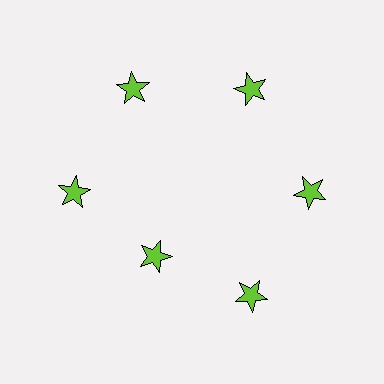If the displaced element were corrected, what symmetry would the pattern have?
It would have 6-fold rotational symmetry — the pattern would map onto itself every 60 degrees.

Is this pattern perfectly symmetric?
No. The 6 lime stars are arranged in a ring, but one element near the 7 o'clock position is pulled inward toward the center, breaking the 6-fold rotational symmetry.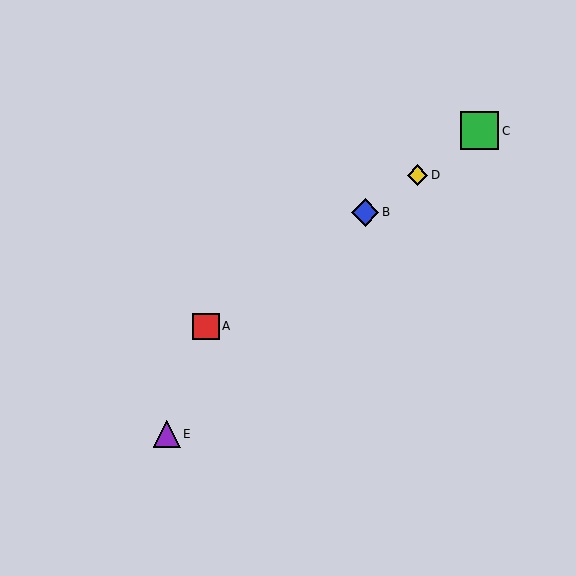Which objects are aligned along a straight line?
Objects A, B, C, D are aligned along a straight line.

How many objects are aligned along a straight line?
4 objects (A, B, C, D) are aligned along a straight line.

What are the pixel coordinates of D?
Object D is at (418, 175).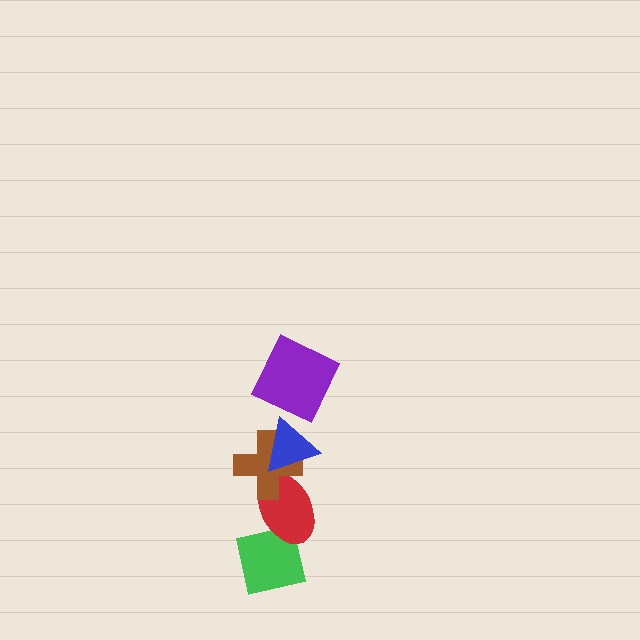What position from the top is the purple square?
The purple square is 1st from the top.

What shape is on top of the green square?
The red ellipse is on top of the green square.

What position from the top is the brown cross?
The brown cross is 3rd from the top.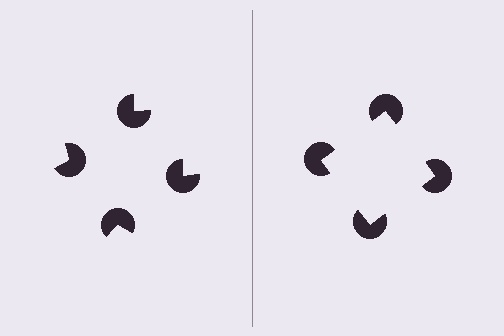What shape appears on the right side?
An illusory square.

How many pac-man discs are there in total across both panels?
8 — 4 on each side.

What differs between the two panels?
The pac-man discs are positioned identically on both sides; only the wedge orientations differ. On the right they align to a square; on the left they are misaligned.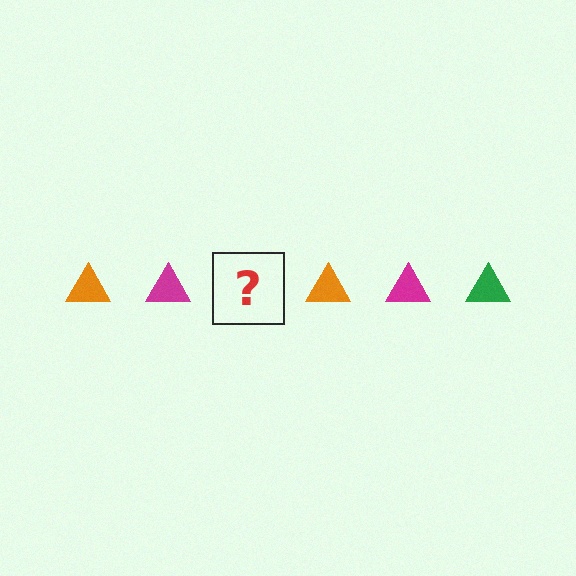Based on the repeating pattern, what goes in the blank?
The blank should be a green triangle.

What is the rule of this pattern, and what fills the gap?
The rule is that the pattern cycles through orange, magenta, green triangles. The gap should be filled with a green triangle.